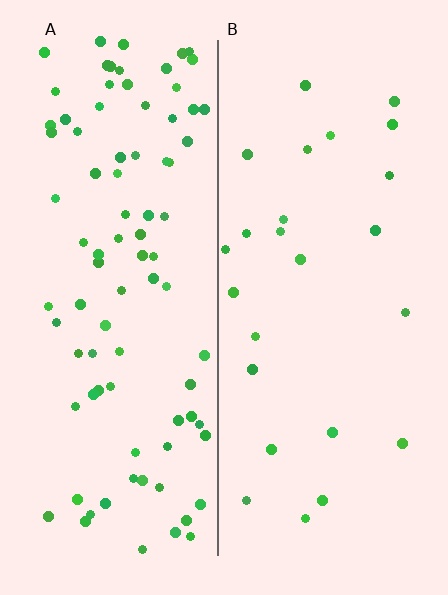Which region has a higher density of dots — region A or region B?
A (the left).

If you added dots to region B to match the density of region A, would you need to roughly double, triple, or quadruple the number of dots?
Approximately quadruple.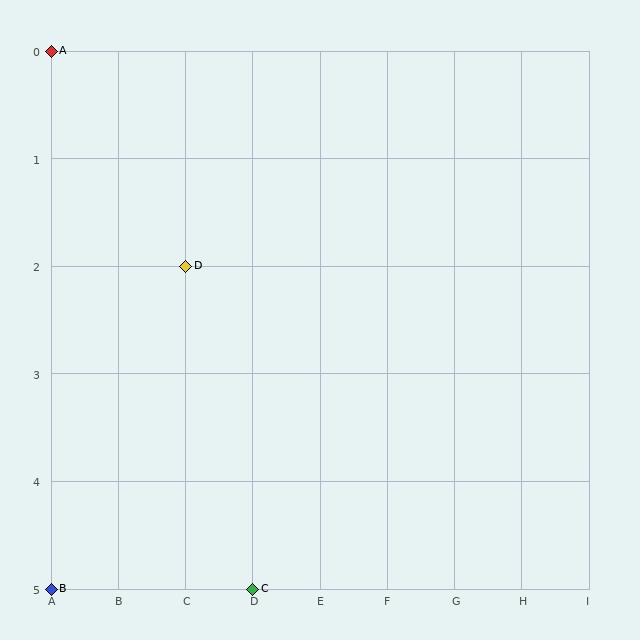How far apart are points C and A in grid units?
Points C and A are 3 columns and 5 rows apart (about 5.8 grid units diagonally).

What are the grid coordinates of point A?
Point A is at grid coordinates (A, 0).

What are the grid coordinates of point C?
Point C is at grid coordinates (D, 5).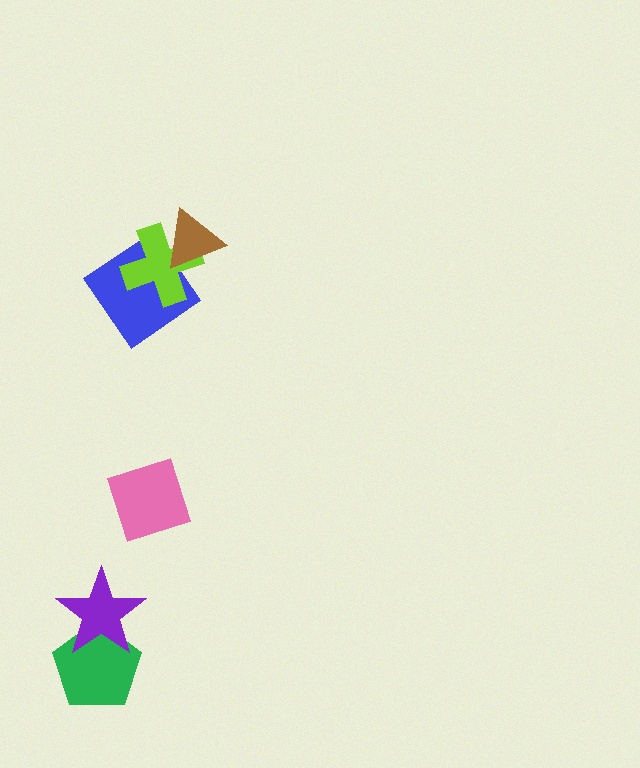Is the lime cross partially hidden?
Yes, it is partially covered by another shape.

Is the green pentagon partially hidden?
Yes, it is partially covered by another shape.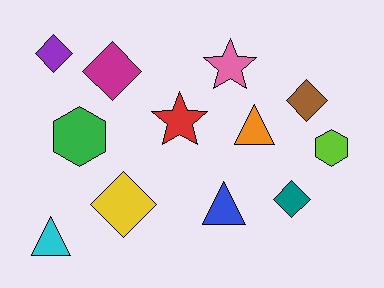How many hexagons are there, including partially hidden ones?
There are 2 hexagons.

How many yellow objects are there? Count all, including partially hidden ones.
There is 1 yellow object.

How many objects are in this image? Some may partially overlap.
There are 12 objects.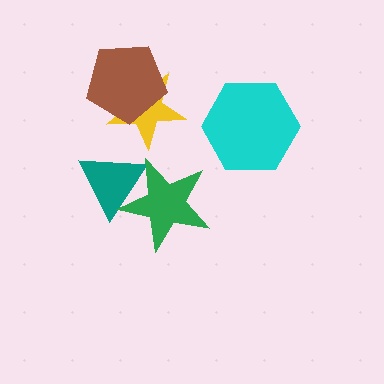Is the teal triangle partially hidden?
Yes, it is partially covered by another shape.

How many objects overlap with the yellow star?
1 object overlaps with the yellow star.